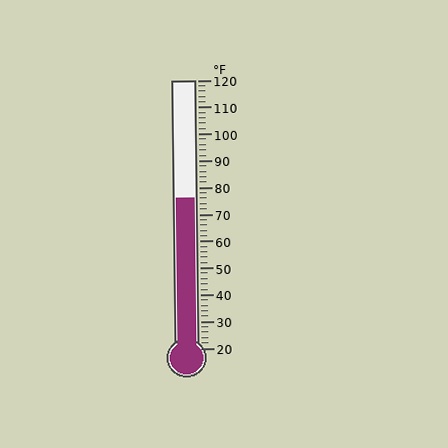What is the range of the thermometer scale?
The thermometer scale ranges from 20°F to 120°F.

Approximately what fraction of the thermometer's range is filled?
The thermometer is filled to approximately 55% of its range.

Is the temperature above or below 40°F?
The temperature is above 40°F.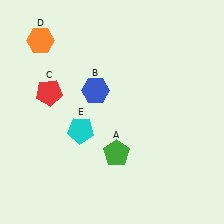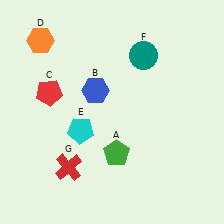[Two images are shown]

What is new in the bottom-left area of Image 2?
A red cross (G) was added in the bottom-left area of Image 2.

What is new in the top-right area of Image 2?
A teal circle (F) was added in the top-right area of Image 2.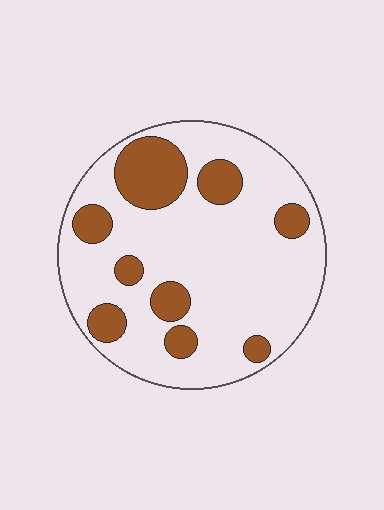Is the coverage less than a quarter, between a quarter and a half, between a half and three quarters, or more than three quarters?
Less than a quarter.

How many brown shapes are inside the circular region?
9.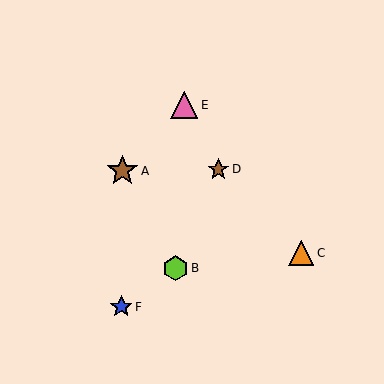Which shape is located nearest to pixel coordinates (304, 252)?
The orange triangle (labeled C) at (301, 253) is nearest to that location.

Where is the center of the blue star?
The center of the blue star is at (121, 307).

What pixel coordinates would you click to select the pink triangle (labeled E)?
Click at (184, 105) to select the pink triangle E.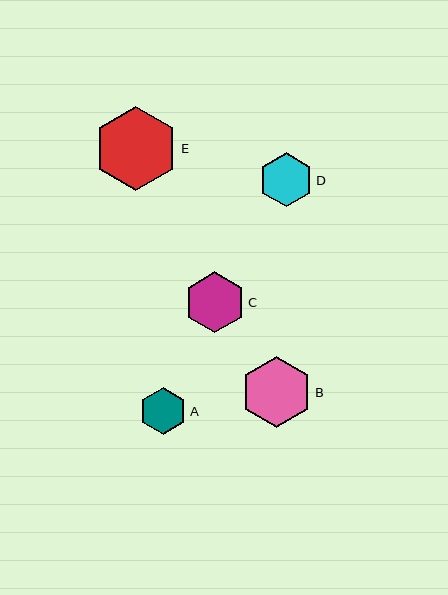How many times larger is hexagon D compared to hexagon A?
Hexagon D is approximately 1.1 times the size of hexagon A.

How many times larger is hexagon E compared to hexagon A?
Hexagon E is approximately 1.8 times the size of hexagon A.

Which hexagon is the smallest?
Hexagon A is the smallest with a size of approximately 47 pixels.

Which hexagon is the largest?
Hexagon E is the largest with a size of approximately 83 pixels.